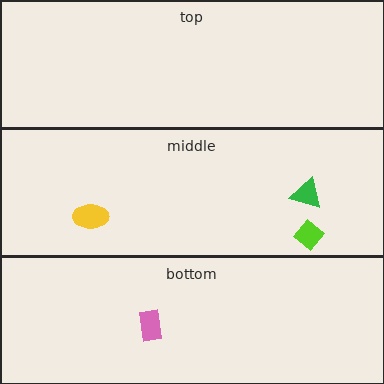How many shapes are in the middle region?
3.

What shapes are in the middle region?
The yellow ellipse, the green triangle, the lime diamond.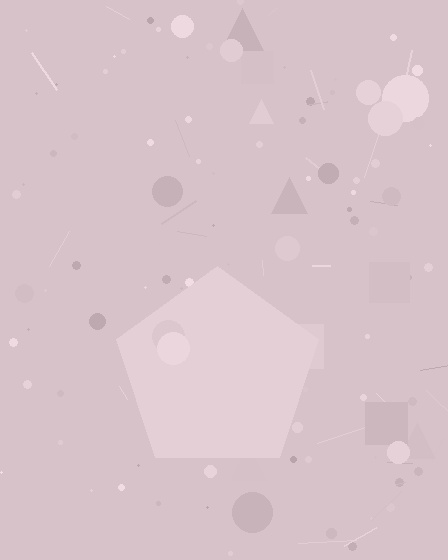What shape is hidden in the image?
A pentagon is hidden in the image.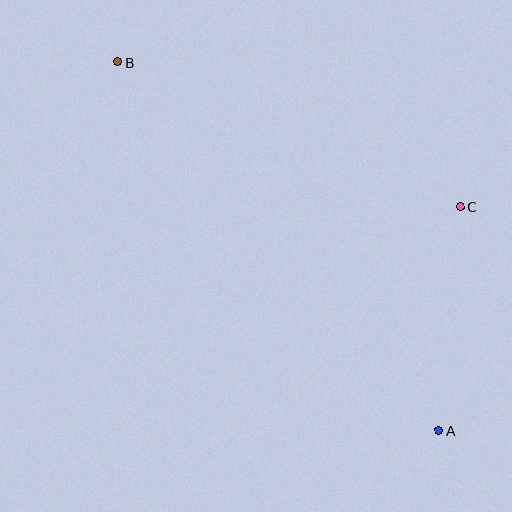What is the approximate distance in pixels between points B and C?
The distance between B and C is approximately 372 pixels.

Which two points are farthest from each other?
Points A and B are farthest from each other.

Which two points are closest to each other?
Points A and C are closest to each other.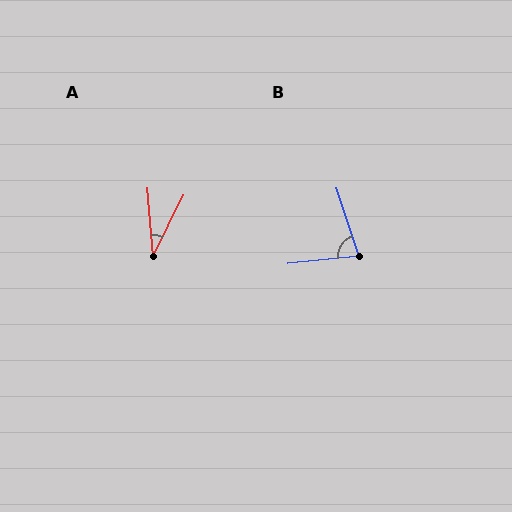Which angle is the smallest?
A, at approximately 31 degrees.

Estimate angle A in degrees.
Approximately 31 degrees.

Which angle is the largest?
B, at approximately 78 degrees.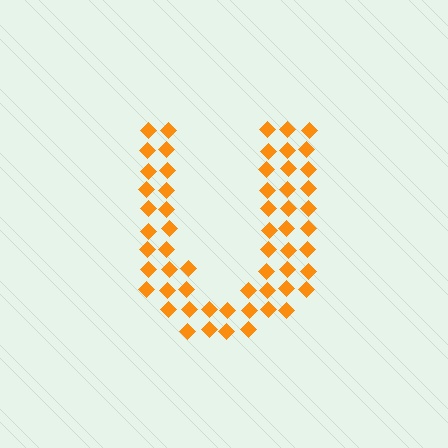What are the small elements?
The small elements are diamonds.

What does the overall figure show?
The overall figure shows the letter U.